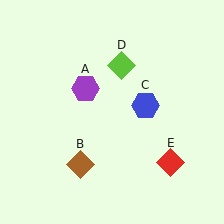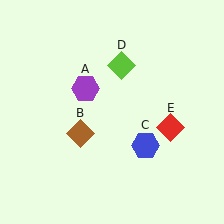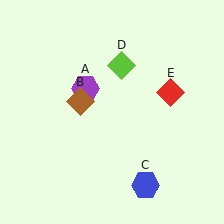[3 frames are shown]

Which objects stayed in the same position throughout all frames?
Purple hexagon (object A) and lime diamond (object D) remained stationary.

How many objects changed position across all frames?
3 objects changed position: brown diamond (object B), blue hexagon (object C), red diamond (object E).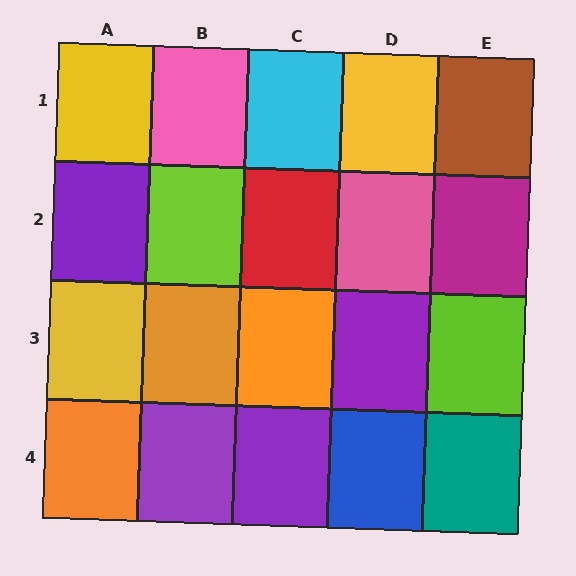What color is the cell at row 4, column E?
Teal.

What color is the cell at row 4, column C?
Purple.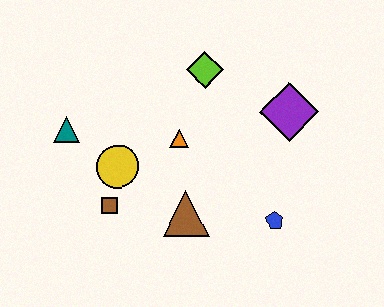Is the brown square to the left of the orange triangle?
Yes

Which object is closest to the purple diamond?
The lime diamond is closest to the purple diamond.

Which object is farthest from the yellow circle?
The purple diamond is farthest from the yellow circle.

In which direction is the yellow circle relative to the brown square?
The yellow circle is above the brown square.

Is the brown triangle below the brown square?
Yes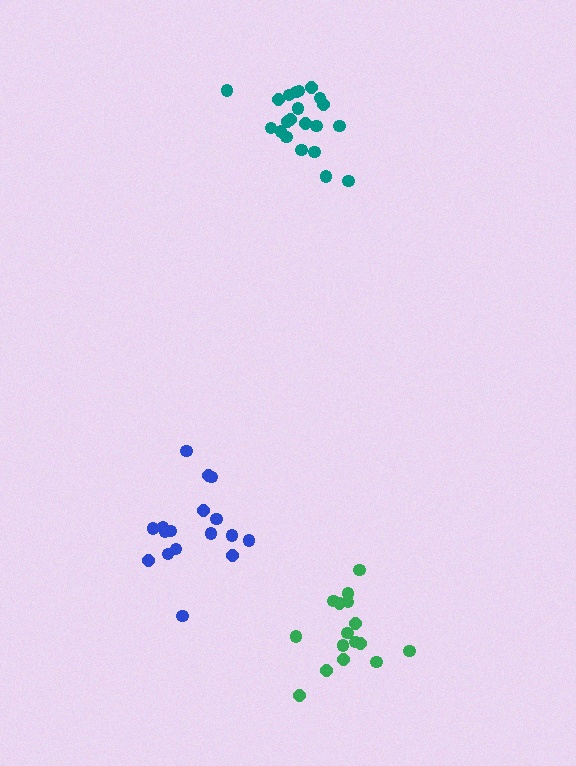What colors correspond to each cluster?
The clusters are colored: green, blue, teal.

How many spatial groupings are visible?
There are 3 spatial groupings.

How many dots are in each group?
Group 1: 16 dots, Group 2: 17 dots, Group 3: 21 dots (54 total).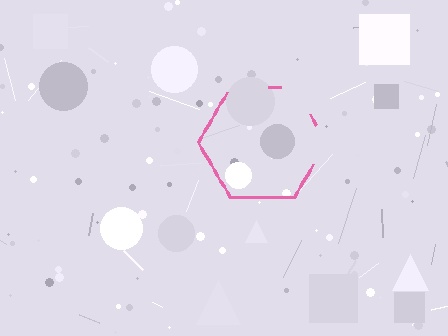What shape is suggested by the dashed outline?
The dashed outline suggests a hexagon.